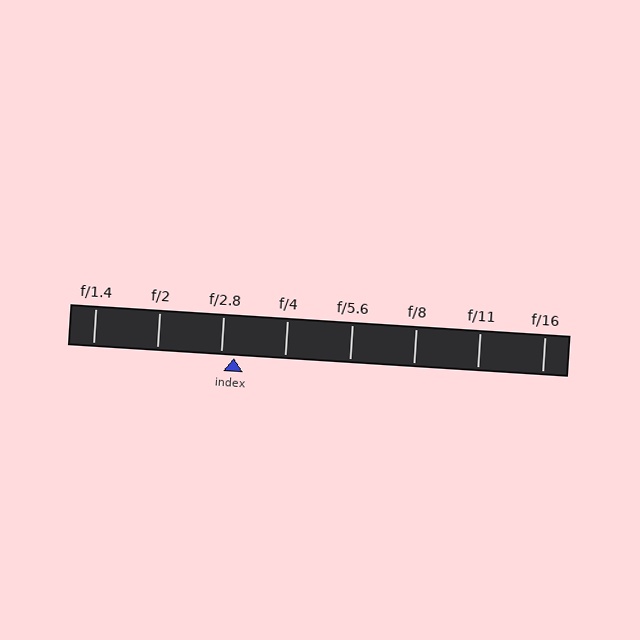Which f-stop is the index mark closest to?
The index mark is closest to f/2.8.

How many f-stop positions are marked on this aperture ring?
There are 8 f-stop positions marked.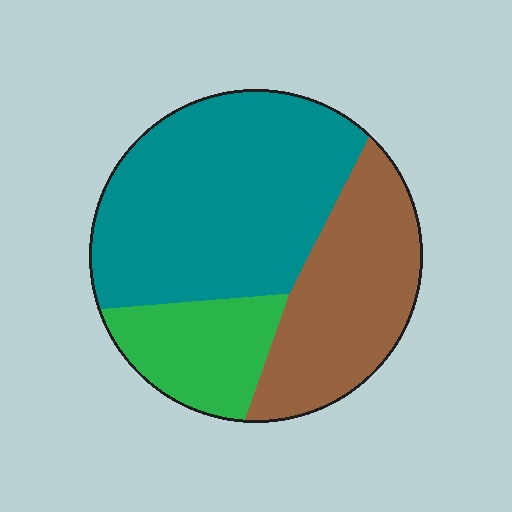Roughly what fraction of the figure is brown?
Brown covers around 30% of the figure.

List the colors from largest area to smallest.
From largest to smallest: teal, brown, green.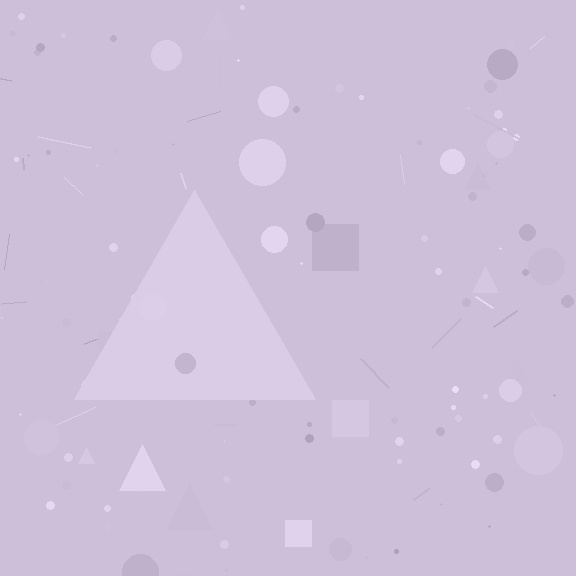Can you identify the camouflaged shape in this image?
The camouflaged shape is a triangle.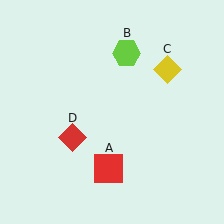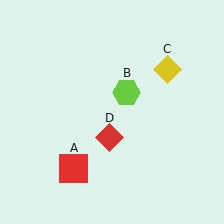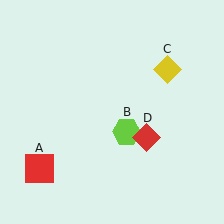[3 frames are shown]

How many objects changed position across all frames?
3 objects changed position: red square (object A), lime hexagon (object B), red diamond (object D).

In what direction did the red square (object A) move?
The red square (object A) moved left.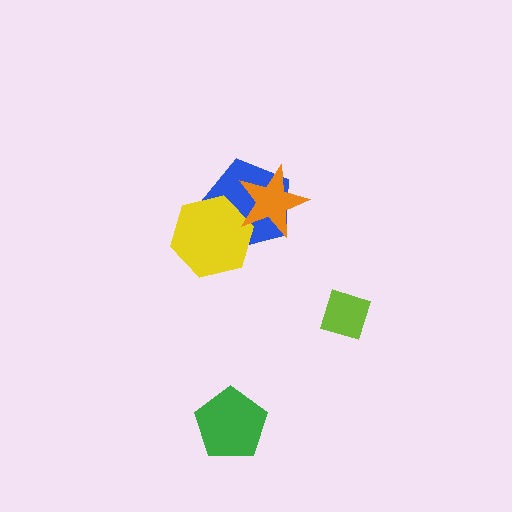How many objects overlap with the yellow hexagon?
2 objects overlap with the yellow hexagon.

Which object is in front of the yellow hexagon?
The orange star is in front of the yellow hexagon.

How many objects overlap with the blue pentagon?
2 objects overlap with the blue pentagon.